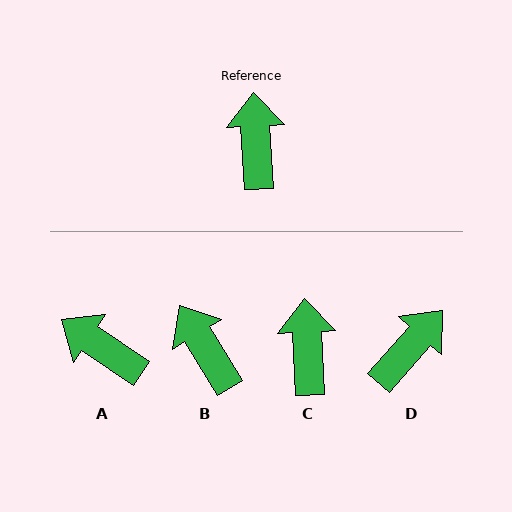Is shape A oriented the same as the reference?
No, it is off by about 53 degrees.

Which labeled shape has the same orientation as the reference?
C.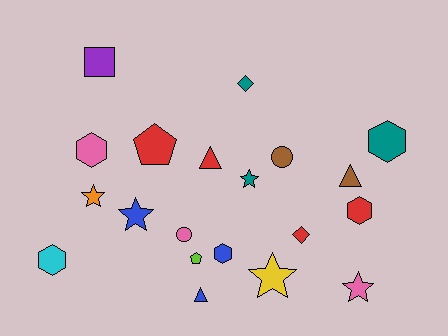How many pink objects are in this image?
There are 3 pink objects.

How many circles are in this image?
There are 2 circles.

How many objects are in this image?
There are 20 objects.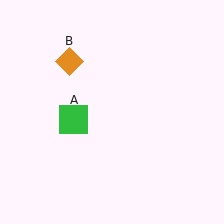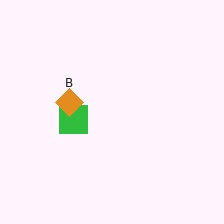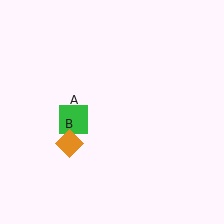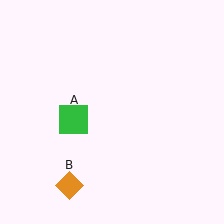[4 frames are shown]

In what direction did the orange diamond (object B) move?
The orange diamond (object B) moved down.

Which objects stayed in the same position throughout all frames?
Green square (object A) remained stationary.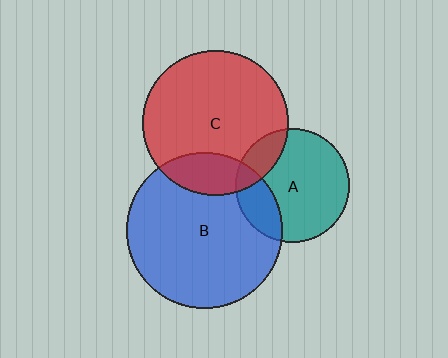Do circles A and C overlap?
Yes.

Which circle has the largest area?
Circle B (blue).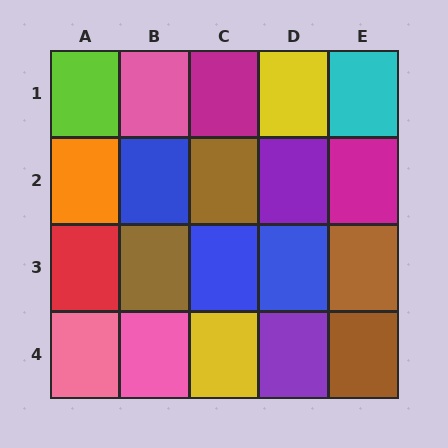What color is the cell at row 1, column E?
Cyan.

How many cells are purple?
2 cells are purple.